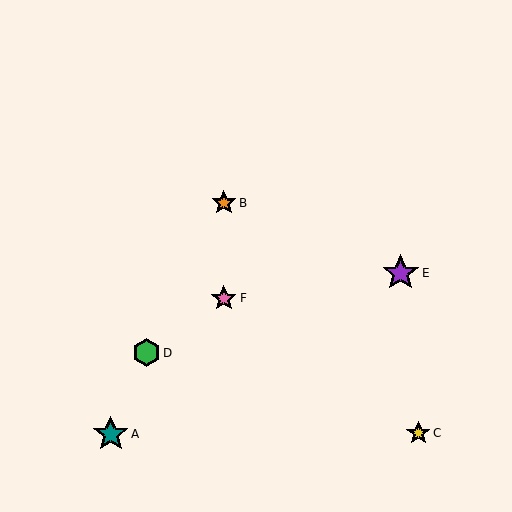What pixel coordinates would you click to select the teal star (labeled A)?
Click at (111, 434) to select the teal star A.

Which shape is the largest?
The purple star (labeled E) is the largest.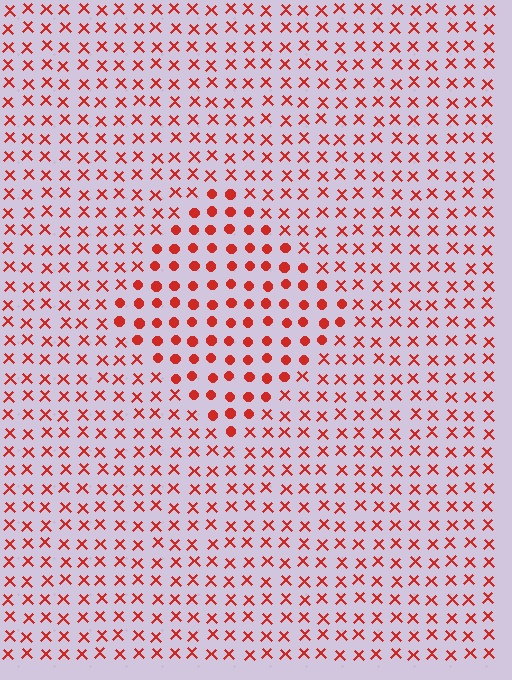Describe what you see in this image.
The image is filled with small red elements arranged in a uniform grid. A diamond-shaped region contains circles, while the surrounding area contains X marks. The boundary is defined purely by the change in element shape.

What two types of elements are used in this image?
The image uses circles inside the diamond region and X marks outside it.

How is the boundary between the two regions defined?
The boundary is defined by a change in element shape: circles inside vs. X marks outside. All elements share the same color and spacing.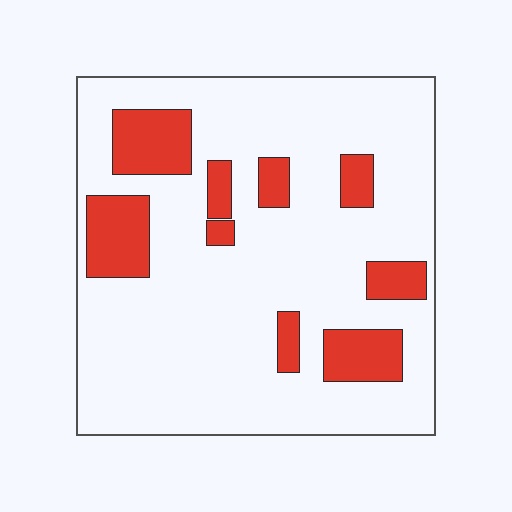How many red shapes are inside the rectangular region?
9.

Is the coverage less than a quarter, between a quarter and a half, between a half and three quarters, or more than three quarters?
Less than a quarter.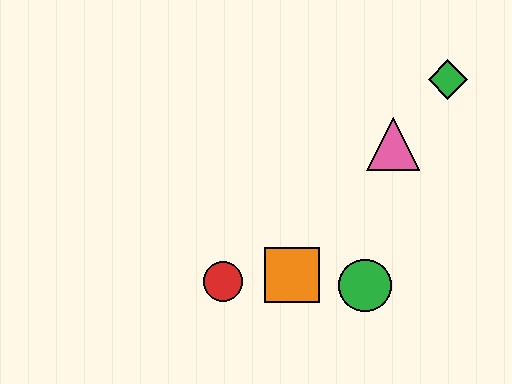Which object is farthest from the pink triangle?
The red circle is farthest from the pink triangle.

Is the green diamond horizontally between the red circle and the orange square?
No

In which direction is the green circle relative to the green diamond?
The green circle is below the green diamond.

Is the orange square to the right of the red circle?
Yes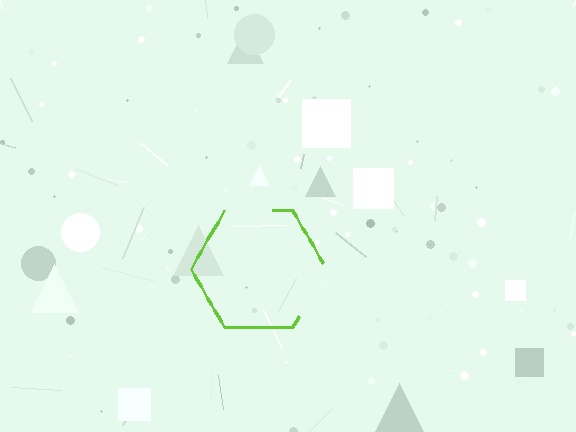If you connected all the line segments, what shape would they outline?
They would outline a hexagon.